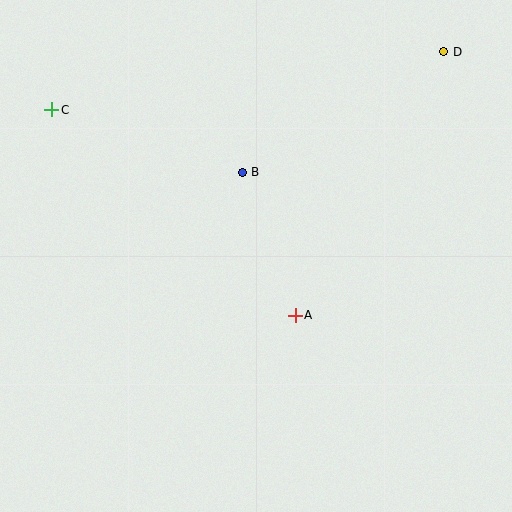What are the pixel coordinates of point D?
Point D is at (444, 52).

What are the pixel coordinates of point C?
Point C is at (52, 110).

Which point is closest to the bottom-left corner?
Point A is closest to the bottom-left corner.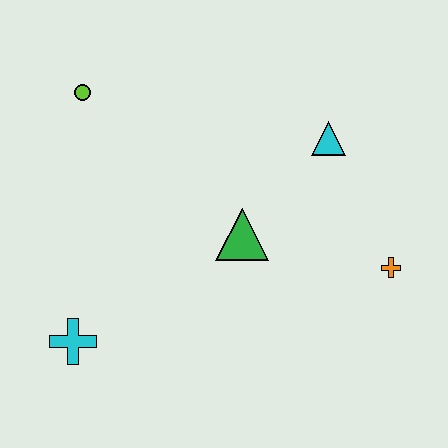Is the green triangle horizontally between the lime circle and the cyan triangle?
Yes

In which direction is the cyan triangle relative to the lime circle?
The cyan triangle is to the right of the lime circle.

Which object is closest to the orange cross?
The cyan triangle is closest to the orange cross.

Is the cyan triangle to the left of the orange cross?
Yes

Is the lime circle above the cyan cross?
Yes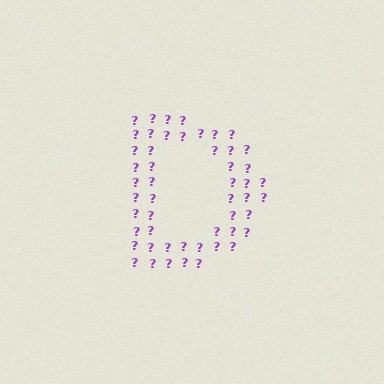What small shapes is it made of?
It is made of small question marks.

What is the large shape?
The large shape is the letter D.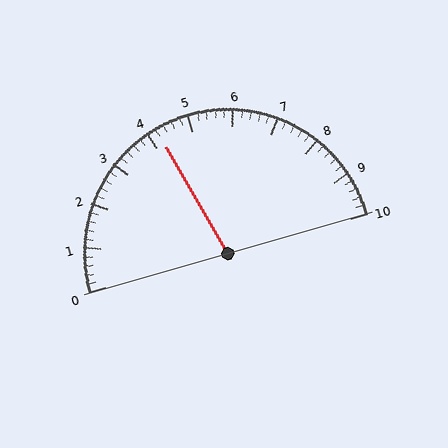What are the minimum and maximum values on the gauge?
The gauge ranges from 0 to 10.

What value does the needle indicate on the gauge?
The needle indicates approximately 4.2.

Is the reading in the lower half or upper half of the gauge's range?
The reading is in the lower half of the range (0 to 10).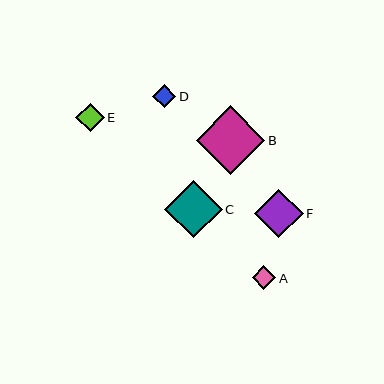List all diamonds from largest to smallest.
From largest to smallest: B, C, F, E, A, D.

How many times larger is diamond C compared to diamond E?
Diamond C is approximately 2.0 times the size of diamond E.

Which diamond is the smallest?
Diamond D is the smallest with a size of approximately 23 pixels.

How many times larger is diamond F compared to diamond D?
Diamond F is approximately 2.1 times the size of diamond D.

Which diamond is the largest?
Diamond B is the largest with a size of approximately 68 pixels.